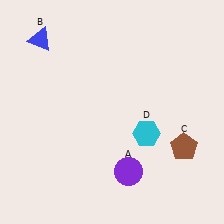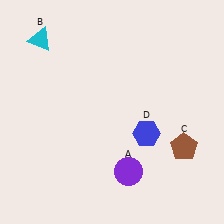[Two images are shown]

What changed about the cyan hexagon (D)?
In Image 1, D is cyan. In Image 2, it changed to blue.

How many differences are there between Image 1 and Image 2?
There are 2 differences between the two images.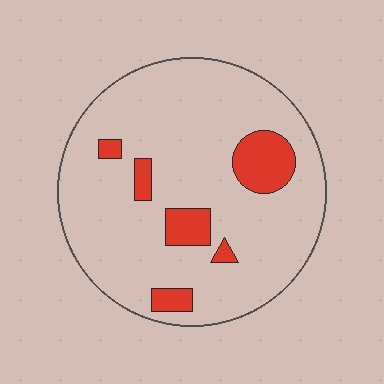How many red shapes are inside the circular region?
6.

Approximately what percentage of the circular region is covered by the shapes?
Approximately 15%.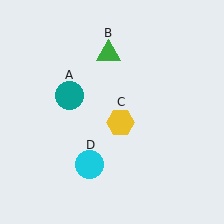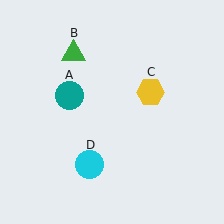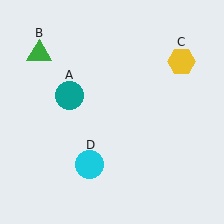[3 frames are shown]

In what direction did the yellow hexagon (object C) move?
The yellow hexagon (object C) moved up and to the right.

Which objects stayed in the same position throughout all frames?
Teal circle (object A) and cyan circle (object D) remained stationary.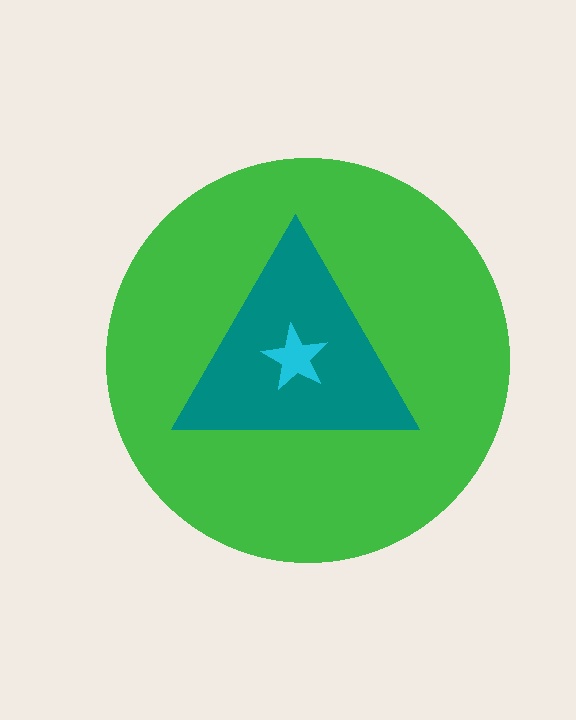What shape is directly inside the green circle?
The teal triangle.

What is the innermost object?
The cyan star.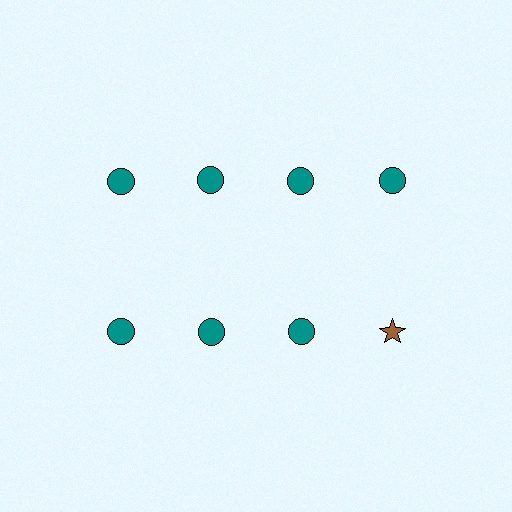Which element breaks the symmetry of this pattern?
The brown star in the second row, second from right column breaks the symmetry. All other shapes are teal circles.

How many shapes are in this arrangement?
There are 8 shapes arranged in a grid pattern.